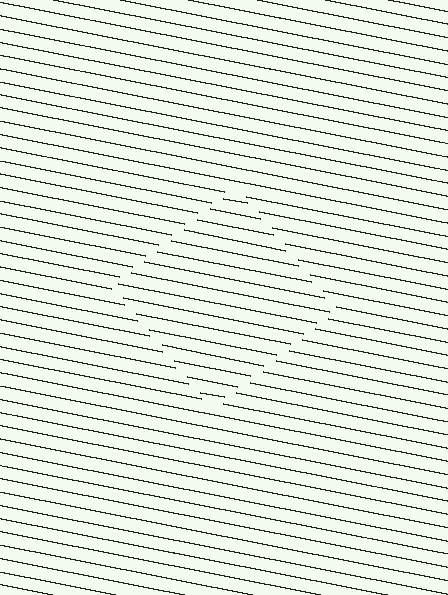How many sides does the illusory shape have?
4 sides — the line-ends trace a square.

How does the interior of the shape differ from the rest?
The interior of the shape contains the same grating, shifted by half a period — the contour is defined by the phase discontinuity where line-ends from the inner and outer gratings abut.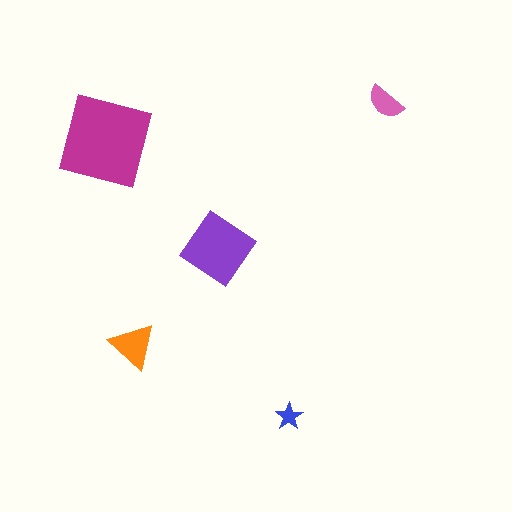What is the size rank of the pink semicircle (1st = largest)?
4th.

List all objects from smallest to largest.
The blue star, the pink semicircle, the orange triangle, the purple diamond, the magenta square.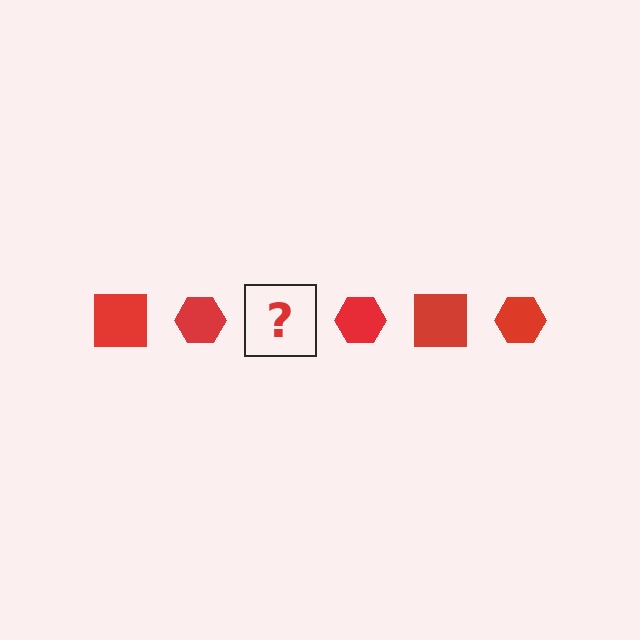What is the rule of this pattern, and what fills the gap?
The rule is that the pattern cycles through square, hexagon shapes in red. The gap should be filled with a red square.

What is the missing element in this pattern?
The missing element is a red square.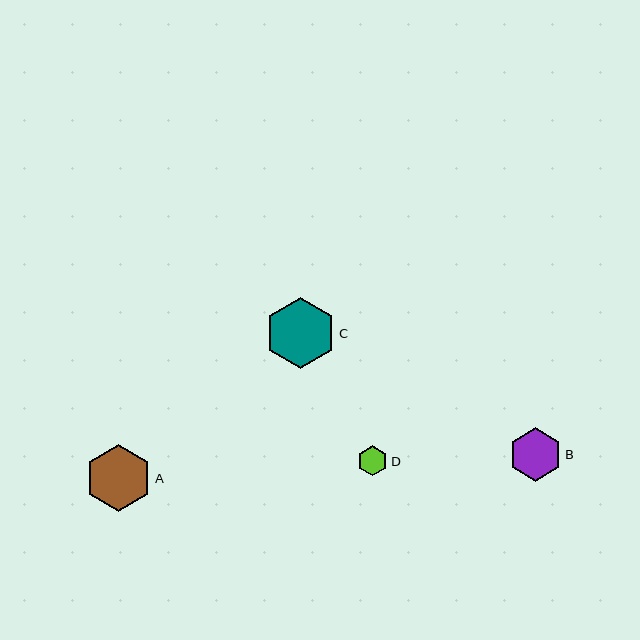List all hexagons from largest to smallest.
From largest to smallest: C, A, B, D.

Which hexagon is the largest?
Hexagon C is the largest with a size of approximately 72 pixels.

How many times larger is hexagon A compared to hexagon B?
Hexagon A is approximately 1.3 times the size of hexagon B.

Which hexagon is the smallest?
Hexagon D is the smallest with a size of approximately 30 pixels.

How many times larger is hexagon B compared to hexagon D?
Hexagon B is approximately 1.8 times the size of hexagon D.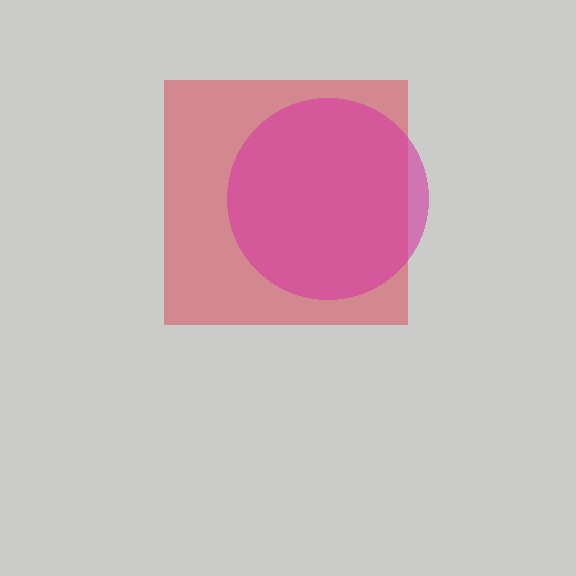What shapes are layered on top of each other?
The layered shapes are: a red square, a magenta circle.